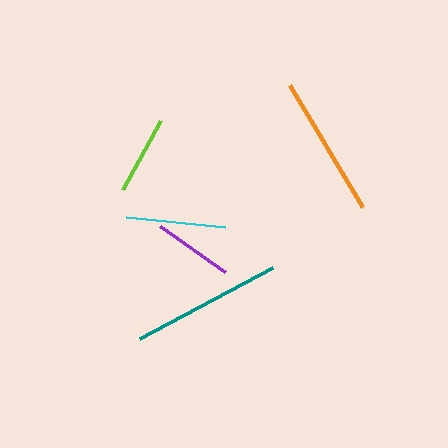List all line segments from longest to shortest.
From longest to shortest: teal, orange, cyan, purple, lime.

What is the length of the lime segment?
The lime segment is approximately 78 pixels long.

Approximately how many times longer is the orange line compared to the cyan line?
The orange line is approximately 1.4 times the length of the cyan line.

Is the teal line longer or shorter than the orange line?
The teal line is longer than the orange line.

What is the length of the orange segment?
The orange segment is approximately 142 pixels long.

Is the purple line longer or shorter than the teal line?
The teal line is longer than the purple line.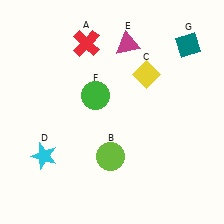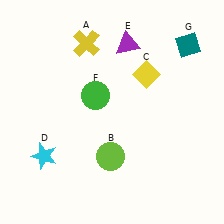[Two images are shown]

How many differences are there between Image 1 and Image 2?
There are 2 differences between the two images.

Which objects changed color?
A changed from red to yellow. E changed from magenta to purple.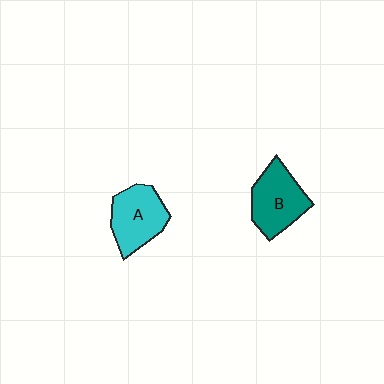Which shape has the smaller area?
Shape A (cyan).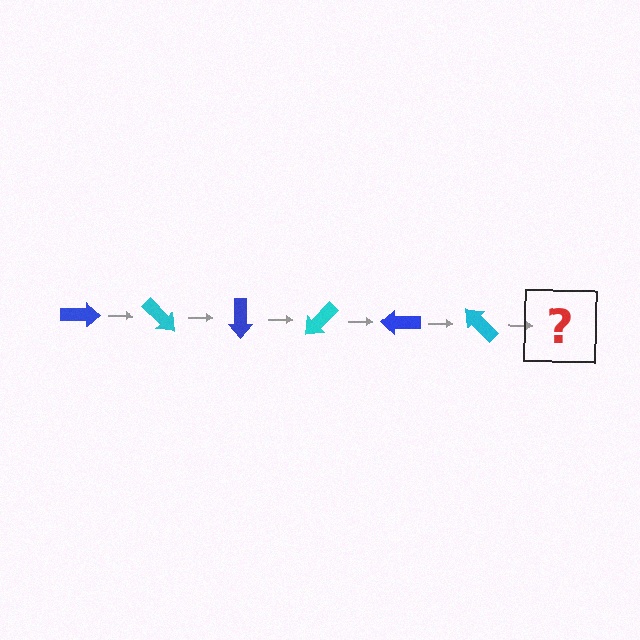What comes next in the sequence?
The next element should be a blue arrow, rotated 270 degrees from the start.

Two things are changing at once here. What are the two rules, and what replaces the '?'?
The two rules are that it rotates 45 degrees each step and the color cycles through blue and cyan. The '?' should be a blue arrow, rotated 270 degrees from the start.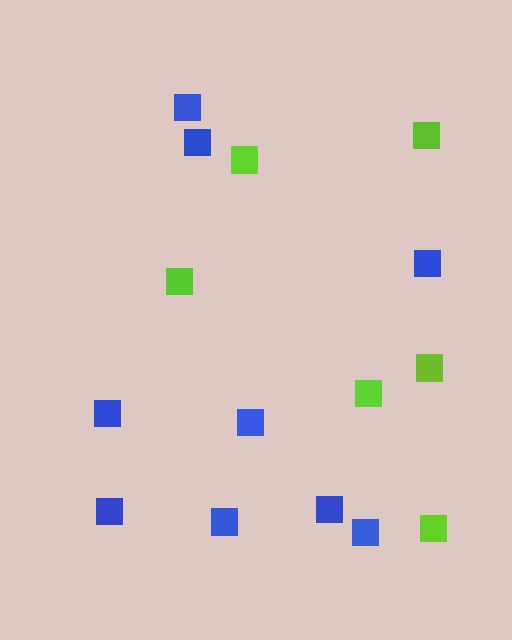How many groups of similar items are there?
There are 2 groups: one group of blue squares (9) and one group of lime squares (6).